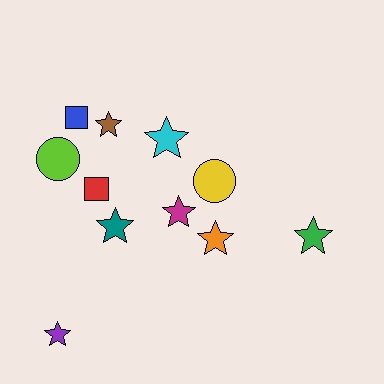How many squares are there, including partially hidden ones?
There are 2 squares.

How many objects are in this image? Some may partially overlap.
There are 11 objects.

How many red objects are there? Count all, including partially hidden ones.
There is 1 red object.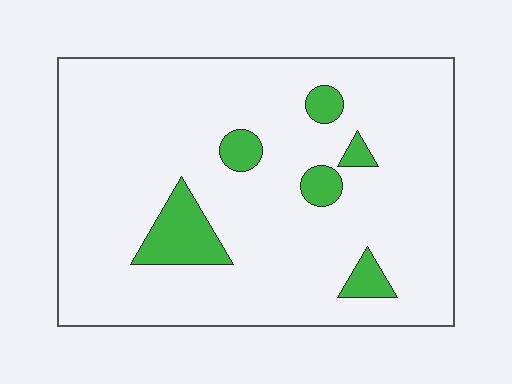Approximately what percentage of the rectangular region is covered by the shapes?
Approximately 10%.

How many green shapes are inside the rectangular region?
6.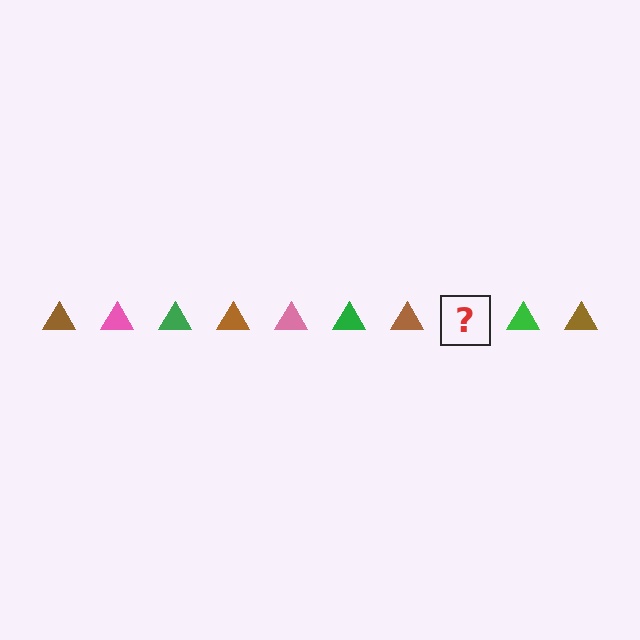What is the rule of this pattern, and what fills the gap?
The rule is that the pattern cycles through brown, pink, green triangles. The gap should be filled with a pink triangle.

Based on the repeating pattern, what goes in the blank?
The blank should be a pink triangle.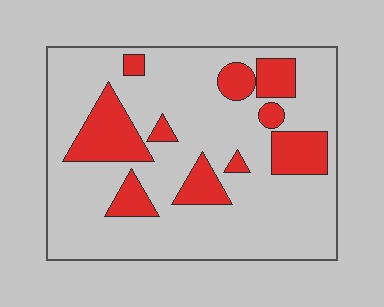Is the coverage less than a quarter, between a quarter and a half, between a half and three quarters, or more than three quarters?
Less than a quarter.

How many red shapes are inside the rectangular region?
10.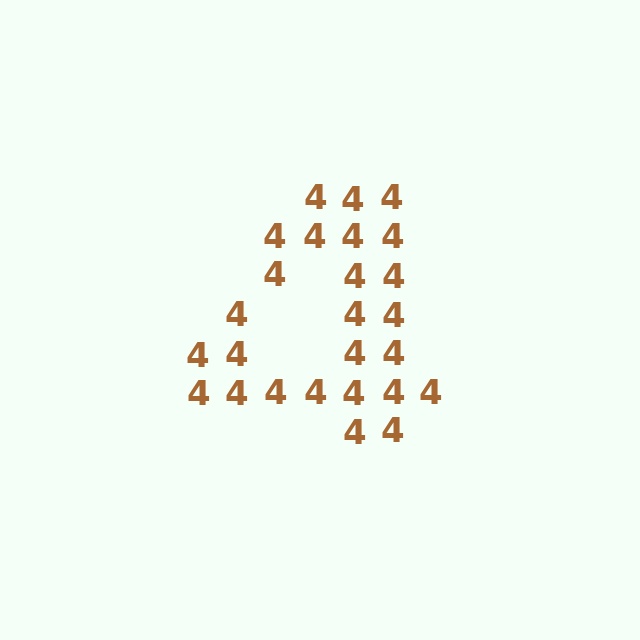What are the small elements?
The small elements are digit 4's.